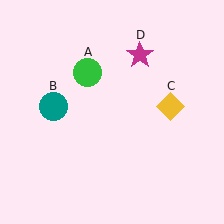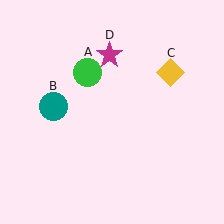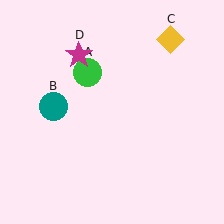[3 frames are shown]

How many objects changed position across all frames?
2 objects changed position: yellow diamond (object C), magenta star (object D).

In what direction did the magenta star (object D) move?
The magenta star (object D) moved left.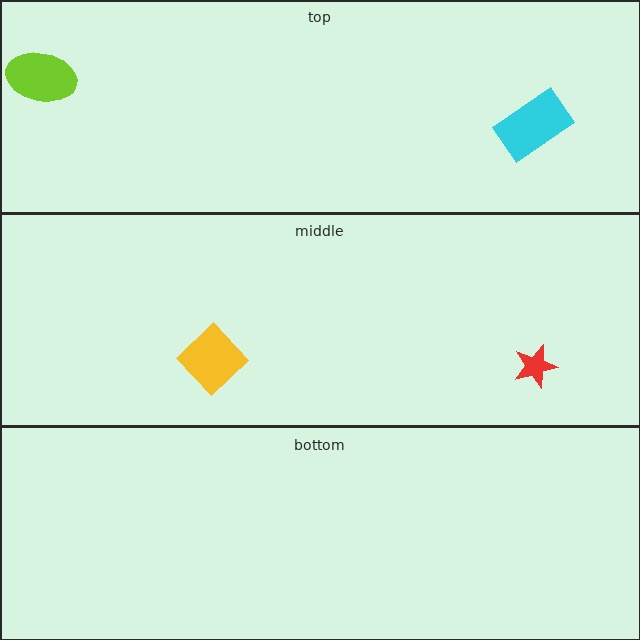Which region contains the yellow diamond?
The middle region.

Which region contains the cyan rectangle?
The top region.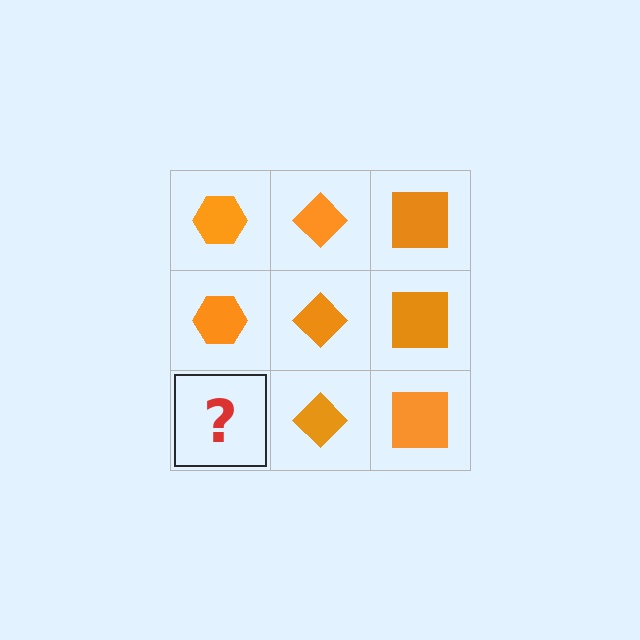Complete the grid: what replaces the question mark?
The question mark should be replaced with an orange hexagon.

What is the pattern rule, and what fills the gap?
The rule is that each column has a consistent shape. The gap should be filled with an orange hexagon.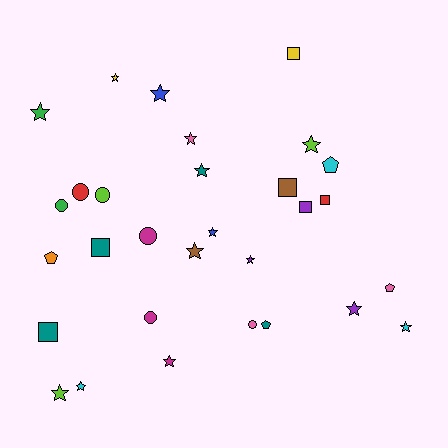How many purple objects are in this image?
There are 3 purple objects.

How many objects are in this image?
There are 30 objects.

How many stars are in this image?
There are 14 stars.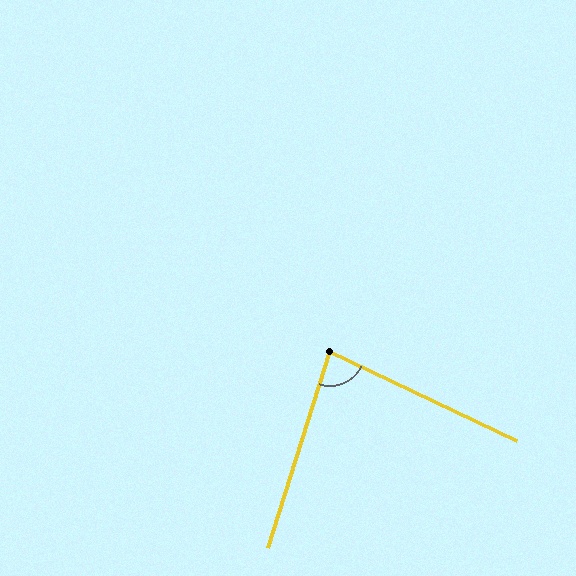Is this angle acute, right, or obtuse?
It is acute.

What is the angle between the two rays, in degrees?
Approximately 82 degrees.